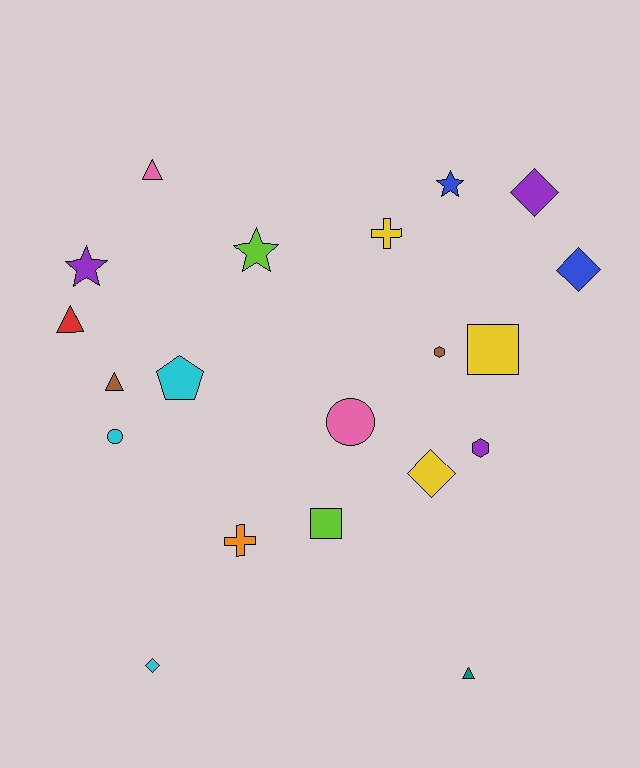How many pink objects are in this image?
There are 2 pink objects.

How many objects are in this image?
There are 20 objects.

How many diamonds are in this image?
There are 4 diamonds.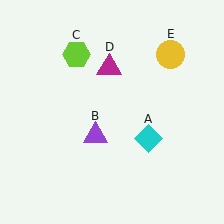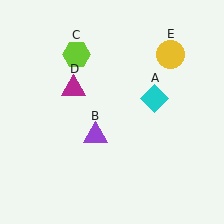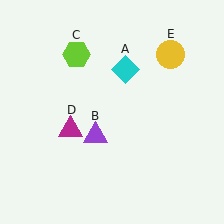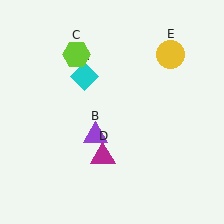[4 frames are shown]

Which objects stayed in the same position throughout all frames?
Purple triangle (object B) and lime hexagon (object C) and yellow circle (object E) remained stationary.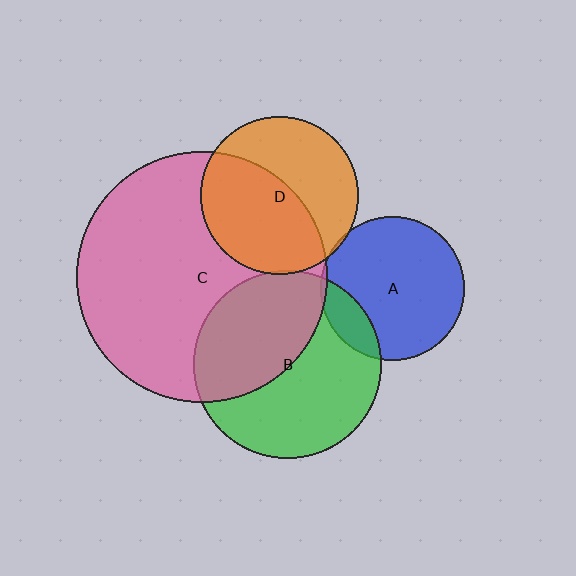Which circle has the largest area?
Circle C (pink).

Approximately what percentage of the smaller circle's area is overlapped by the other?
Approximately 45%.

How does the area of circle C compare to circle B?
Approximately 1.8 times.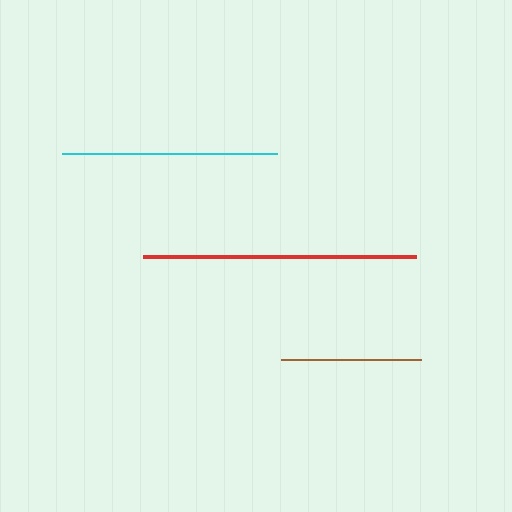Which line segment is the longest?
The red line is the longest at approximately 273 pixels.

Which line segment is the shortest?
The brown line is the shortest at approximately 140 pixels.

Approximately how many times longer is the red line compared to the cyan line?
The red line is approximately 1.3 times the length of the cyan line.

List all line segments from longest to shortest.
From longest to shortest: red, cyan, brown.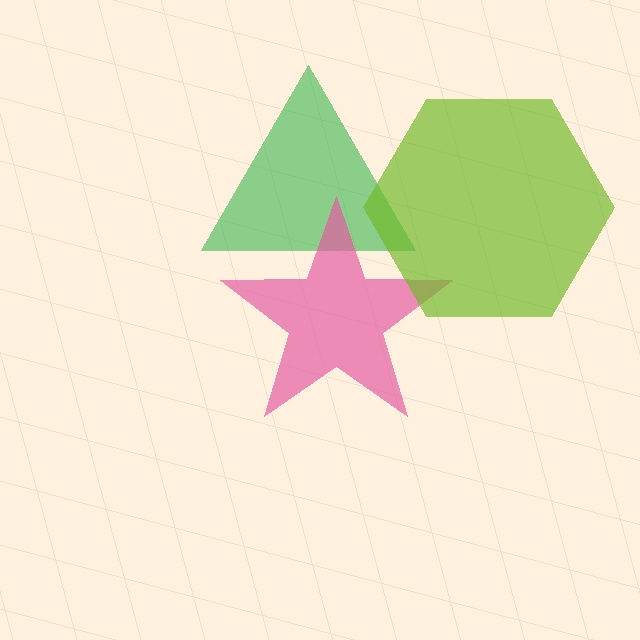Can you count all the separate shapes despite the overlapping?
Yes, there are 3 separate shapes.